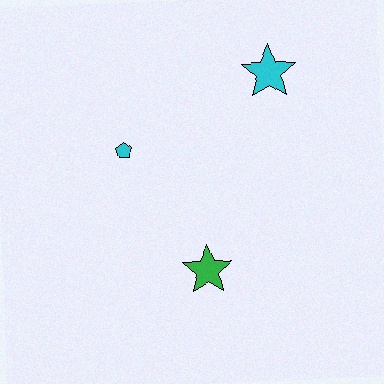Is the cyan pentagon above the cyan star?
No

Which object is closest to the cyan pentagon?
The green star is closest to the cyan pentagon.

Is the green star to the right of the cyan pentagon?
Yes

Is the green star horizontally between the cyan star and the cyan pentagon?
Yes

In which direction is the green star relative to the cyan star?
The green star is below the cyan star.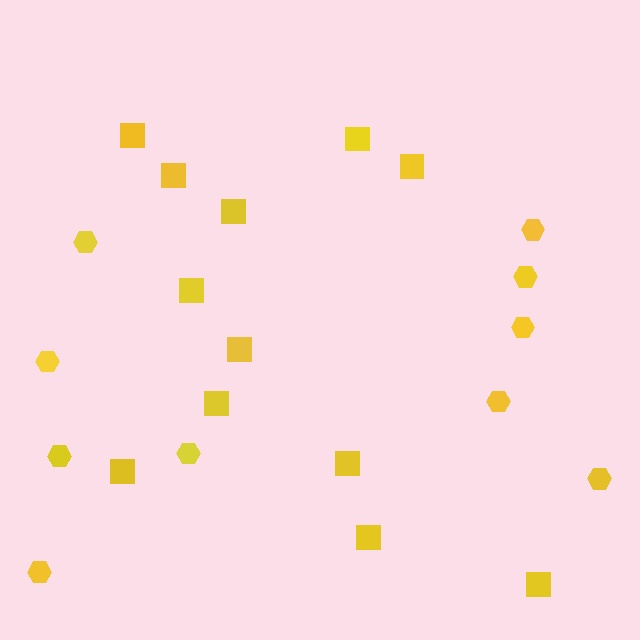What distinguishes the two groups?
There are 2 groups: one group of squares (12) and one group of hexagons (10).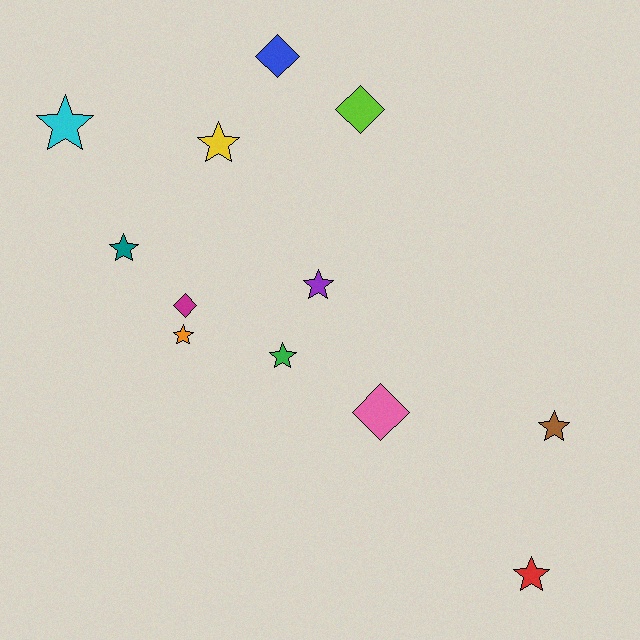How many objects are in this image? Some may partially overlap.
There are 12 objects.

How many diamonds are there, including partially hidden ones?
There are 4 diamonds.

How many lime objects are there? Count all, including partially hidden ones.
There is 1 lime object.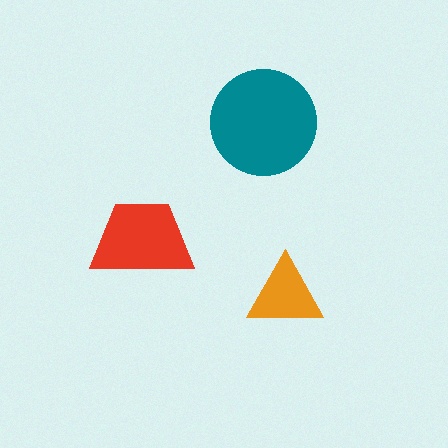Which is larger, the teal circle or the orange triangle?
The teal circle.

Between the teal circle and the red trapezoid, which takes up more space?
The teal circle.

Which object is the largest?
The teal circle.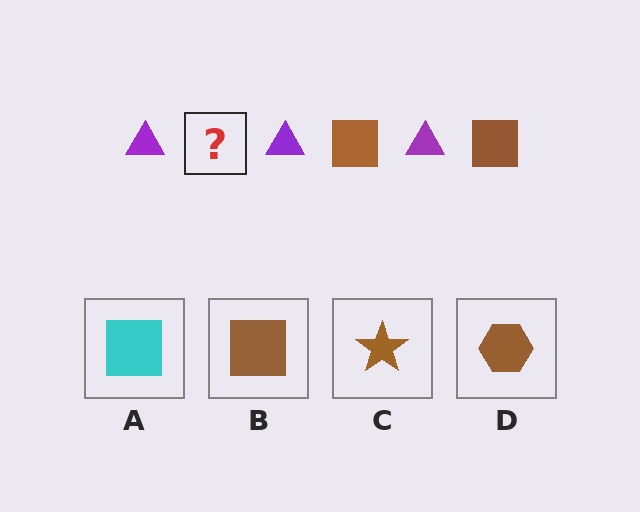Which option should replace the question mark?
Option B.